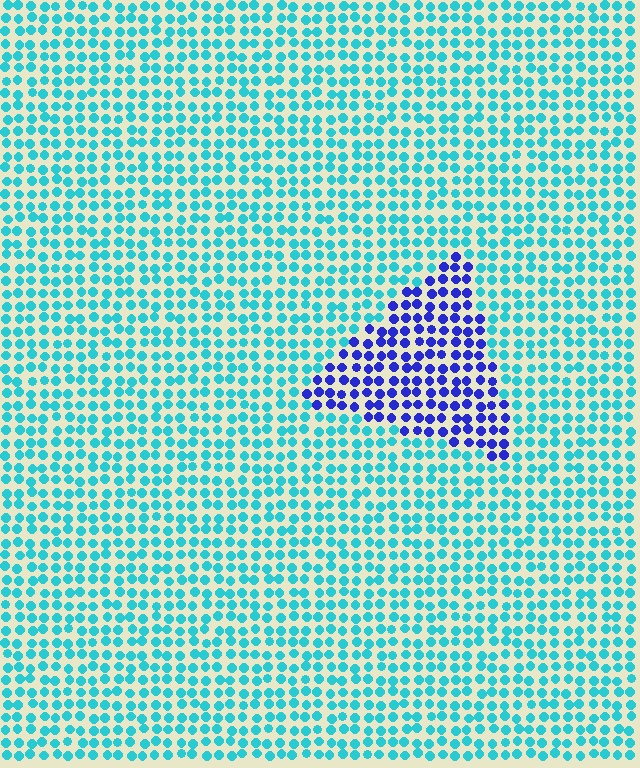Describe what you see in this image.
The image is filled with small cyan elements in a uniform arrangement. A triangle-shaped region is visible where the elements are tinted to a slightly different hue, forming a subtle color boundary.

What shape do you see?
I see a triangle.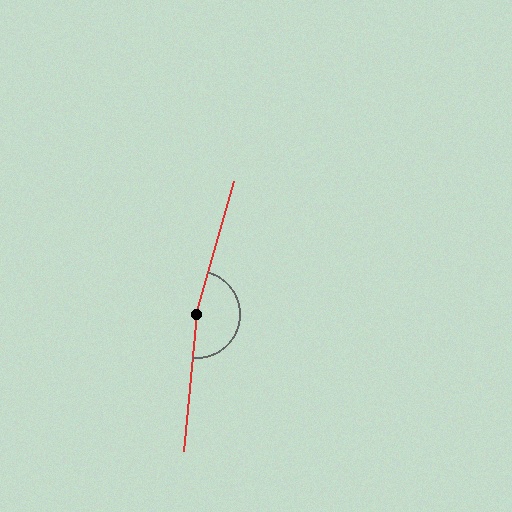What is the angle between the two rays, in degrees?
Approximately 169 degrees.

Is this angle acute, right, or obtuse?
It is obtuse.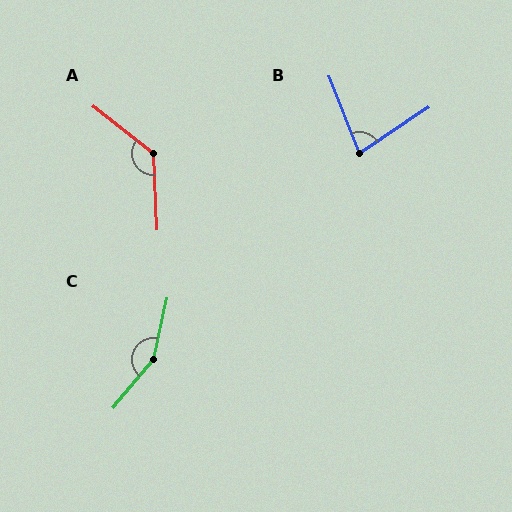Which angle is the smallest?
B, at approximately 78 degrees.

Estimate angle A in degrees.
Approximately 131 degrees.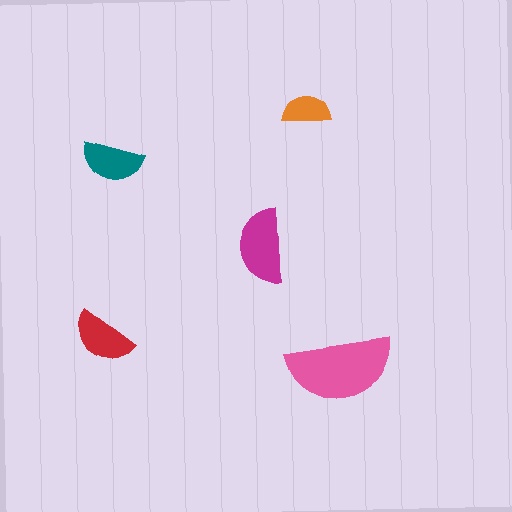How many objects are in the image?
There are 5 objects in the image.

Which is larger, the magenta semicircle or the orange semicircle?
The magenta one.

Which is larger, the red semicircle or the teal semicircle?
The red one.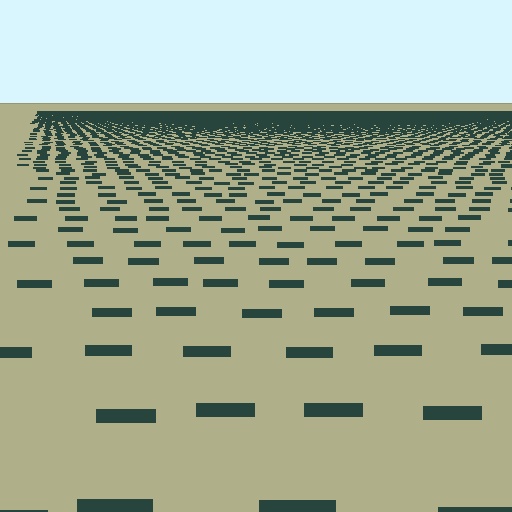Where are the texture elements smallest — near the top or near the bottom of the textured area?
Near the top.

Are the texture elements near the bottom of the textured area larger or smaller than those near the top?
Larger. Near the bottom, elements are closer to the viewer and appear at a bigger on-screen size.